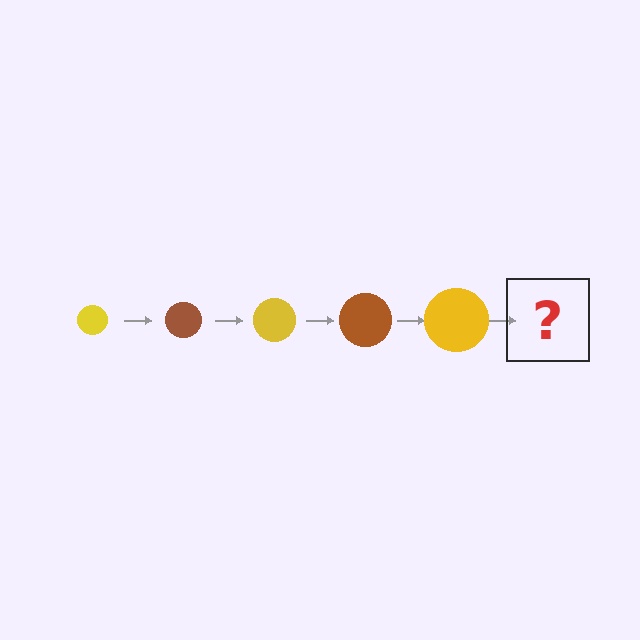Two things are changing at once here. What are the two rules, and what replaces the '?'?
The two rules are that the circle grows larger each step and the color cycles through yellow and brown. The '?' should be a brown circle, larger than the previous one.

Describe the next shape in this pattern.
It should be a brown circle, larger than the previous one.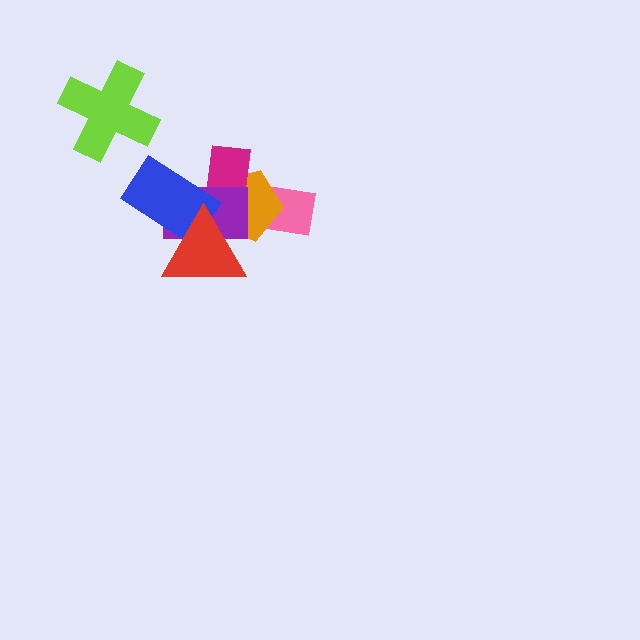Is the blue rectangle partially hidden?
Yes, it is partially covered by another shape.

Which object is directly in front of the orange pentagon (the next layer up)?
The magenta rectangle is directly in front of the orange pentagon.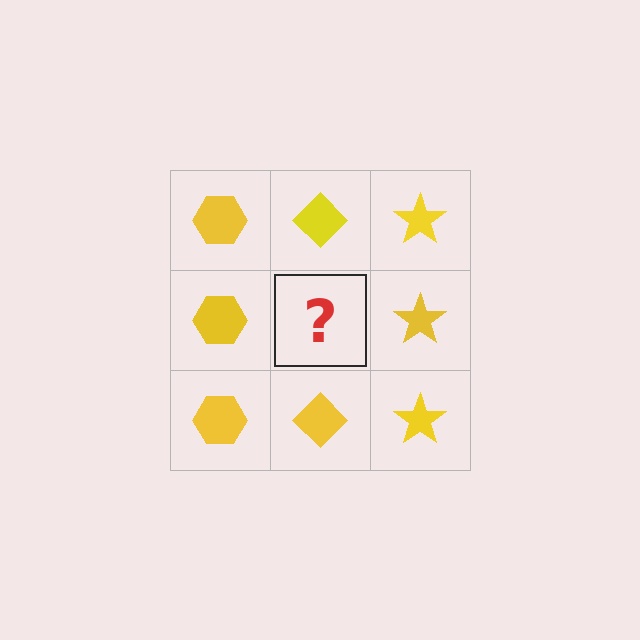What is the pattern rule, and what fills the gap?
The rule is that each column has a consistent shape. The gap should be filled with a yellow diamond.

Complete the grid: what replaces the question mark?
The question mark should be replaced with a yellow diamond.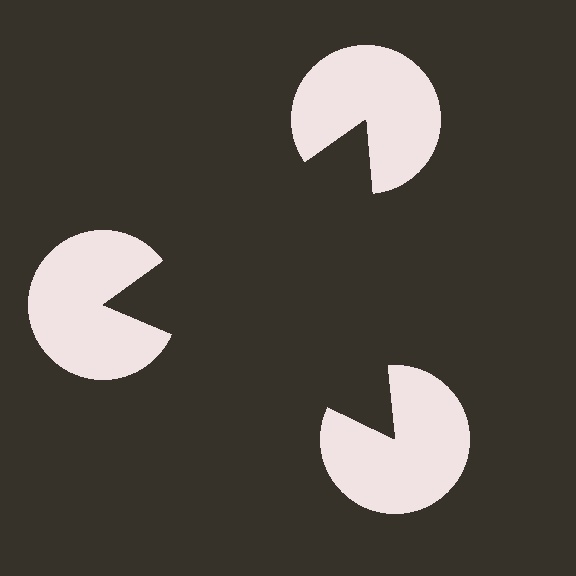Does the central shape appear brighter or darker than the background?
It typically appears slightly darker than the background, even though no actual brightness change is drawn.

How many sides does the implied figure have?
3 sides.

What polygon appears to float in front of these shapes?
An illusory triangle — its edges are inferred from the aligned wedge cuts in the pac-man discs, not physically drawn.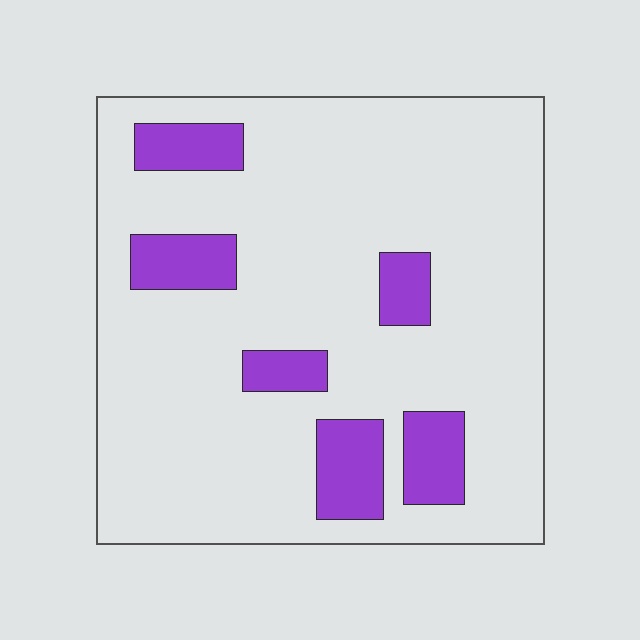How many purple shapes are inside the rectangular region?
6.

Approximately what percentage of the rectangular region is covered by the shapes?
Approximately 15%.